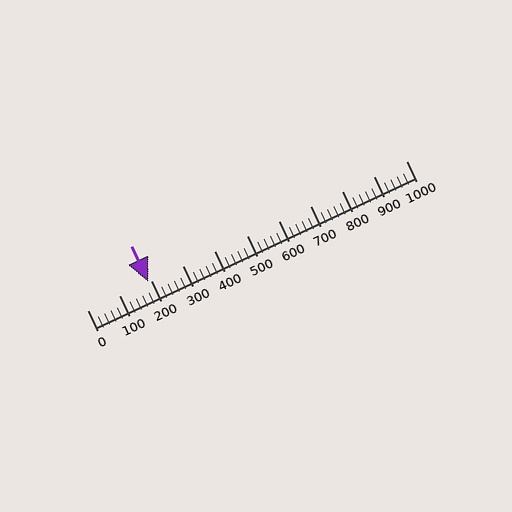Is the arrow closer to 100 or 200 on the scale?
The arrow is closer to 200.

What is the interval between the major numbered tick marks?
The major tick marks are spaced 100 units apart.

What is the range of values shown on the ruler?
The ruler shows values from 0 to 1000.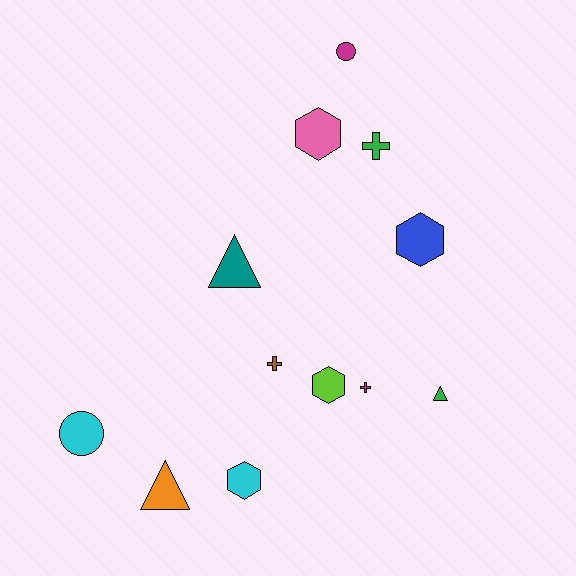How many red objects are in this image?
There are no red objects.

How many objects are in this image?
There are 12 objects.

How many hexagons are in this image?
There are 4 hexagons.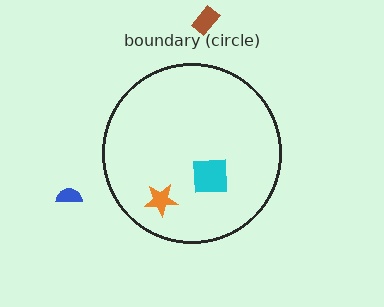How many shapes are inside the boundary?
2 inside, 2 outside.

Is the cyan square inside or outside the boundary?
Inside.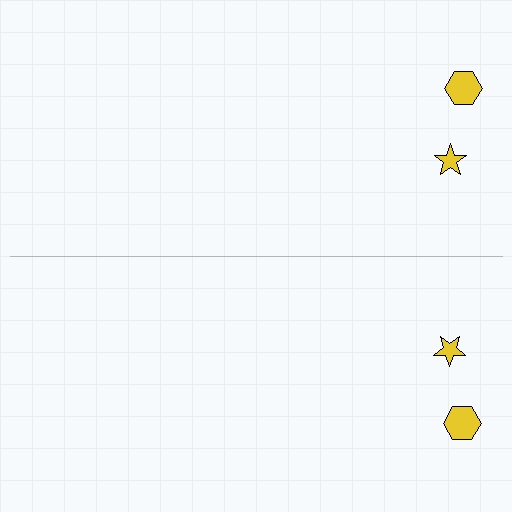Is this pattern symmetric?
Yes, this pattern has bilateral (reflection) symmetry.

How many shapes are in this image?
There are 4 shapes in this image.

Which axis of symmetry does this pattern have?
The pattern has a horizontal axis of symmetry running through the center of the image.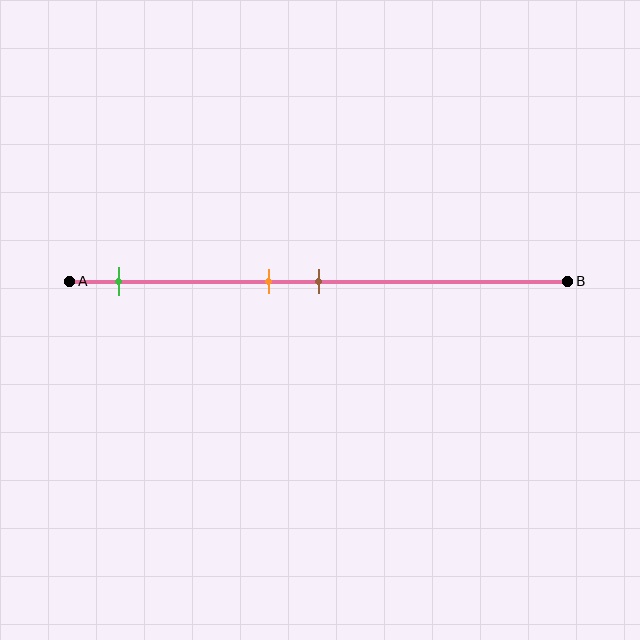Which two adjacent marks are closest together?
The orange and brown marks are the closest adjacent pair.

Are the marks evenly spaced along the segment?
No, the marks are not evenly spaced.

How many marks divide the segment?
There are 3 marks dividing the segment.